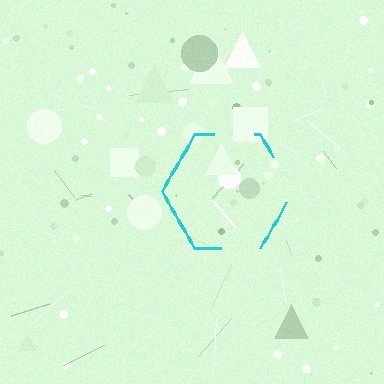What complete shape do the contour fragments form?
The contour fragments form a hexagon.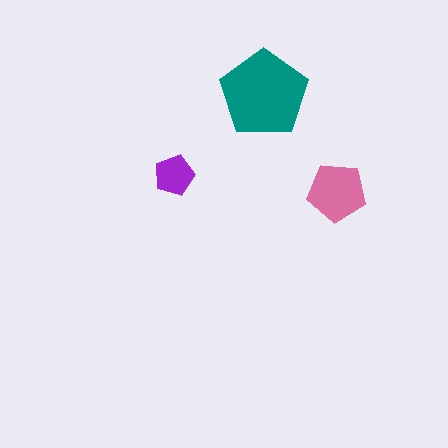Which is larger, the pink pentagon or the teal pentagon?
The teal one.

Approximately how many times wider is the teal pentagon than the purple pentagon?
About 2 times wider.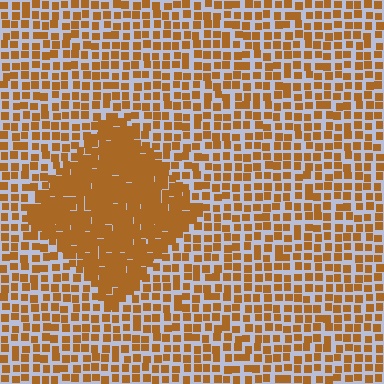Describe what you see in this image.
The image contains small brown elements arranged at two different densities. A diamond-shaped region is visible where the elements are more densely packed than the surrounding area.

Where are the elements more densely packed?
The elements are more densely packed inside the diamond boundary.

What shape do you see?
I see a diamond.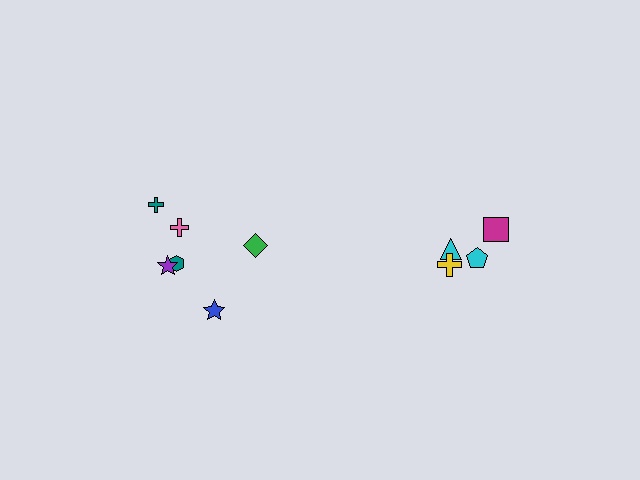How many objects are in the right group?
There are 4 objects.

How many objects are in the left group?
There are 6 objects.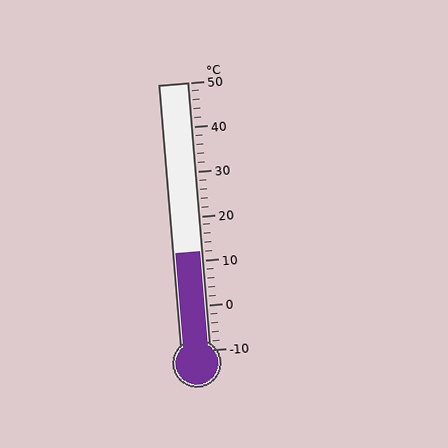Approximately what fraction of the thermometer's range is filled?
The thermometer is filled to approximately 35% of its range.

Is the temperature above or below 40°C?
The temperature is below 40°C.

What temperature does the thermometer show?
The thermometer shows approximately 12°C.